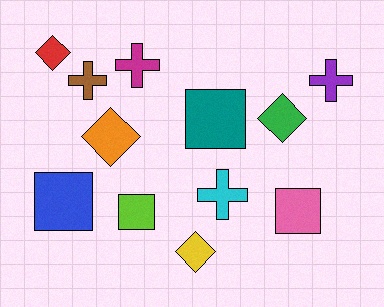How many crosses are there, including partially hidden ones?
There are 4 crosses.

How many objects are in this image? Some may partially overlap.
There are 12 objects.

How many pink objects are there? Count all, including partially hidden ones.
There is 1 pink object.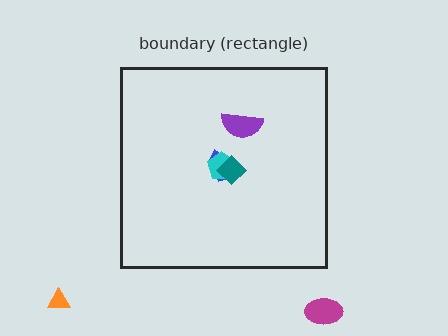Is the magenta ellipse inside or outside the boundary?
Outside.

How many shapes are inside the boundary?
4 inside, 2 outside.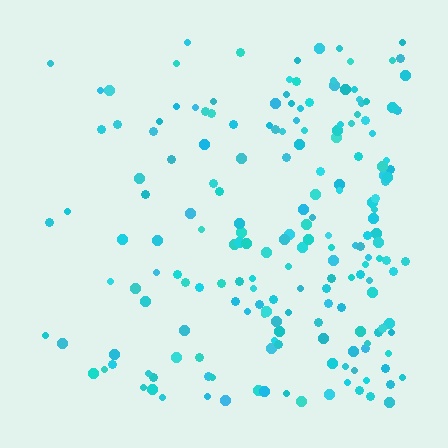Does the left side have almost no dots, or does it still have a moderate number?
Still a moderate number, just noticeably fewer than the right.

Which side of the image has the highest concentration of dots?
The right.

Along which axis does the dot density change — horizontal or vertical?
Horizontal.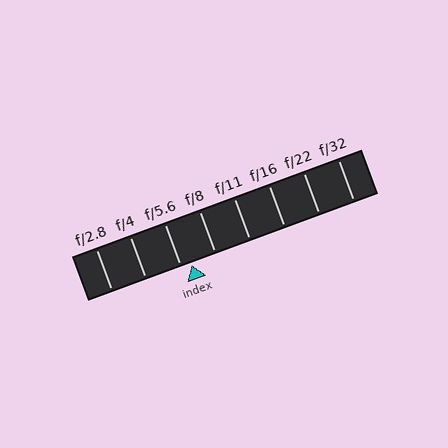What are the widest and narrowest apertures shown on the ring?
The widest aperture shown is f/2.8 and the narrowest is f/32.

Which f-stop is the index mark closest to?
The index mark is closest to f/5.6.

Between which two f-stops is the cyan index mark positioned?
The index mark is between f/5.6 and f/8.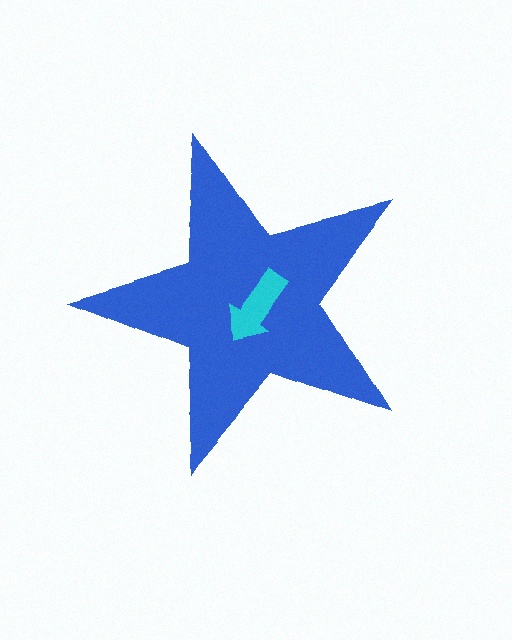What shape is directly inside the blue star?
The cyan arrow.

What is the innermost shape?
The cyan arrow.